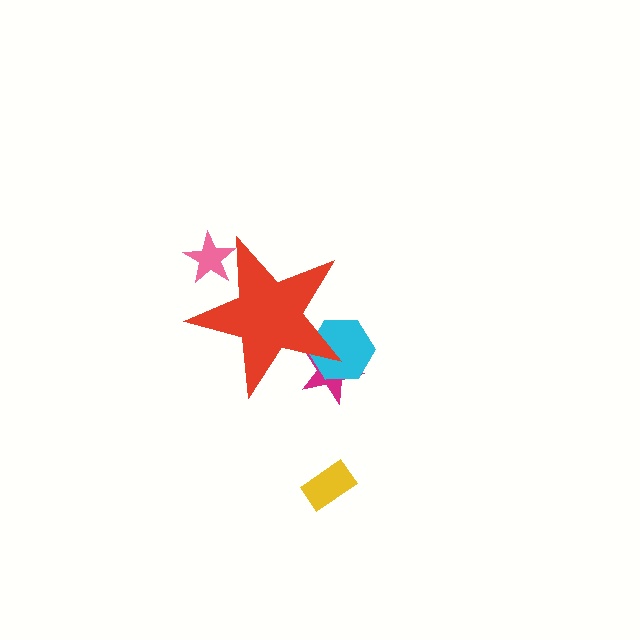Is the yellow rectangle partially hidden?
No, the yellow rectangle is fully visible.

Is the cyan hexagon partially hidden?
Yes, the cyan hexagon is partially hidden behind the red star.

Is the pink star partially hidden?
Yes, the pink star is partially hidden behind the red star.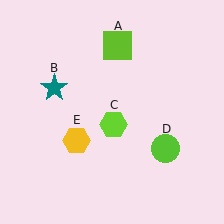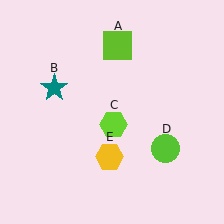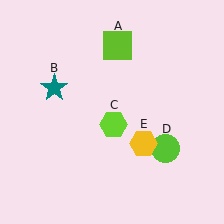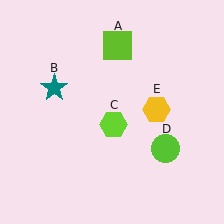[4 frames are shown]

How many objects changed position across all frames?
1 object changed position: yellow hexagon (object E).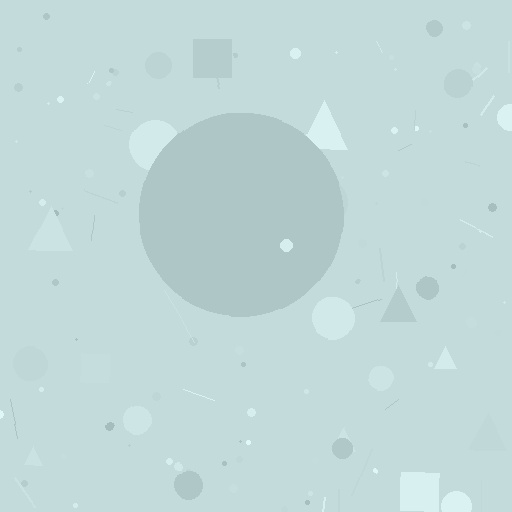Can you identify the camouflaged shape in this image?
The camouflaged shape is a circle.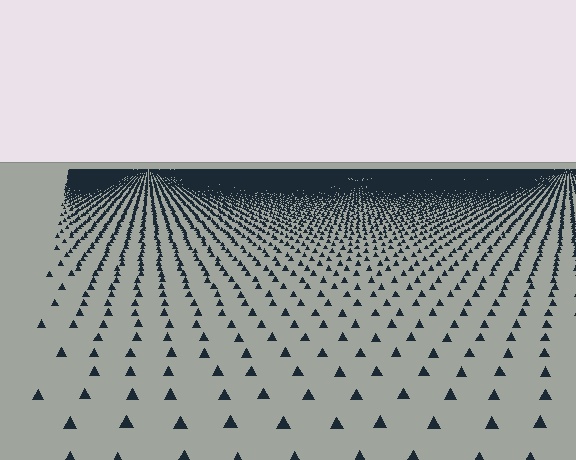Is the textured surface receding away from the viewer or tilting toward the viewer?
The surface is receding away from the viewer. Texture elements get smaller and denser toward the top.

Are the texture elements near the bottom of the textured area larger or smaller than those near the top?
Larger. Near the bottom, elements are closer to the viewer and appear at a bigger on-screen size.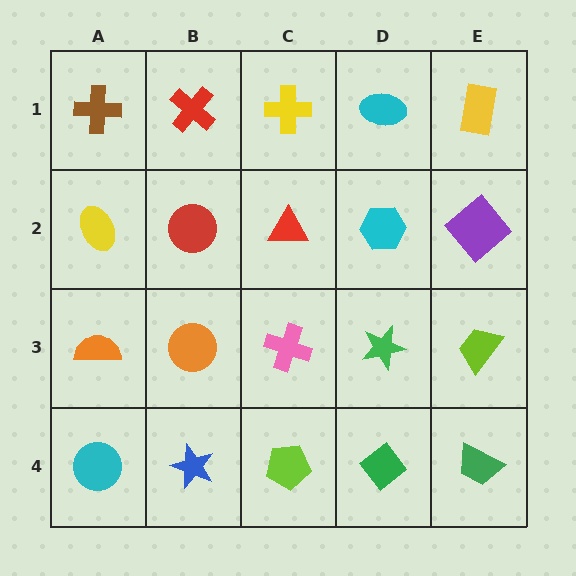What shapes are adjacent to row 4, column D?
A green star (row 3, column D), a lime pentagon (row 4, column C), a green trapezoid (row 4, column E).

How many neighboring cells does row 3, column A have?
3.